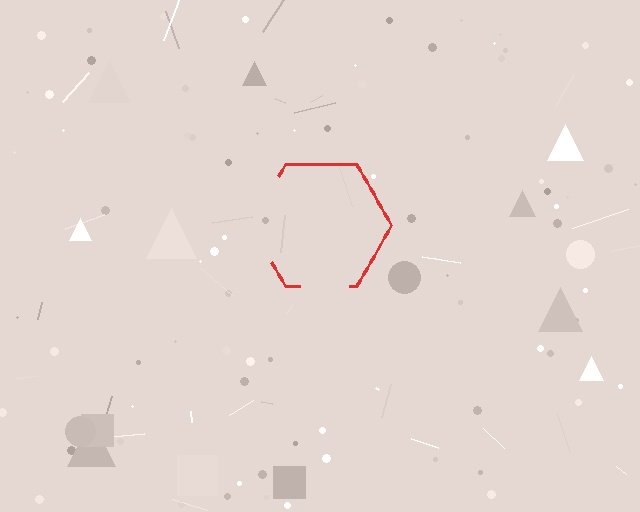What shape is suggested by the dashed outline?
The dashed outline suggests a hexagon.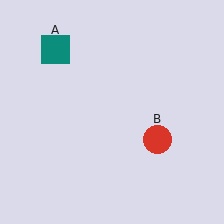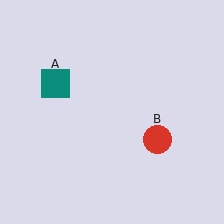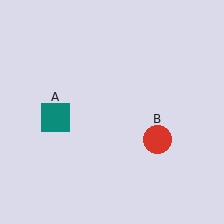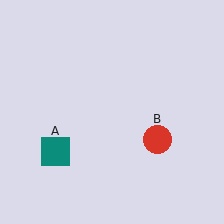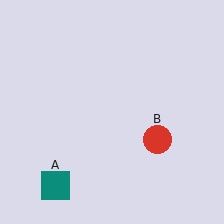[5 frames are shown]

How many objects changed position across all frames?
1 object changed position: teal square (object A).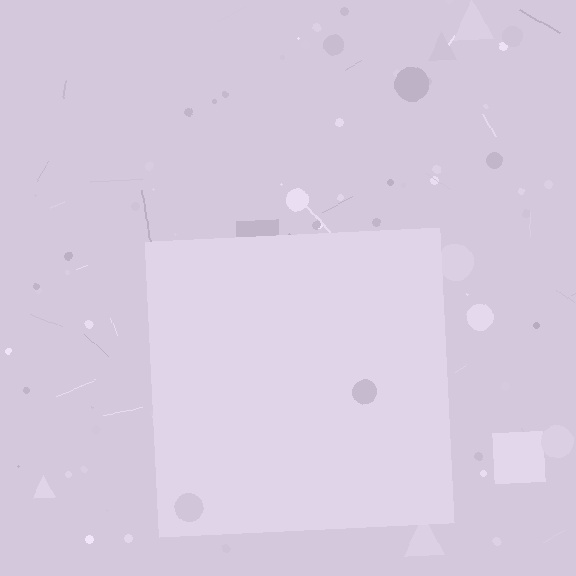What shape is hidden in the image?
A square is hidden in the image.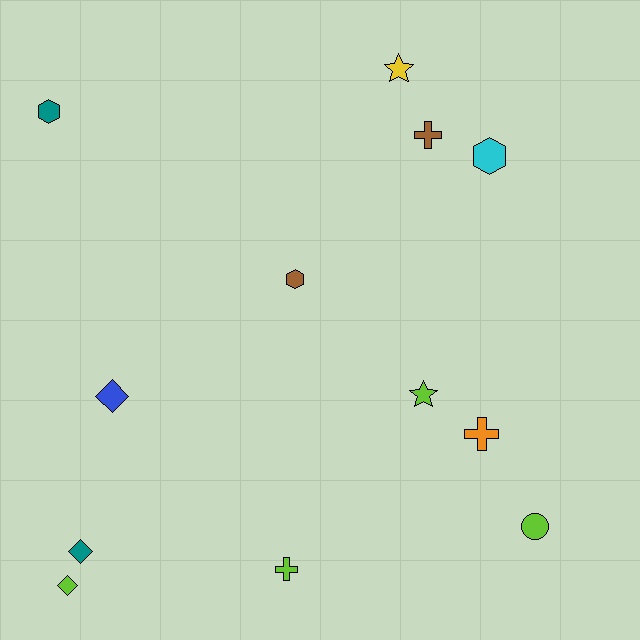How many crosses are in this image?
There are 3 crosses.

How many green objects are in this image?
There are no green objects.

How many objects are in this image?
There are 12 objects.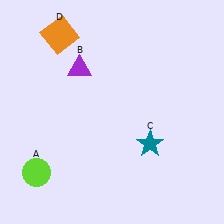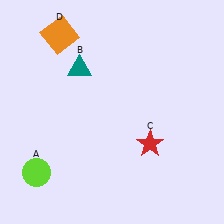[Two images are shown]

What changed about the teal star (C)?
In Image 1, C is teal. In Image 2, it changed to red.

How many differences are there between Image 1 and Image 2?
There are 2 differences between the two images.